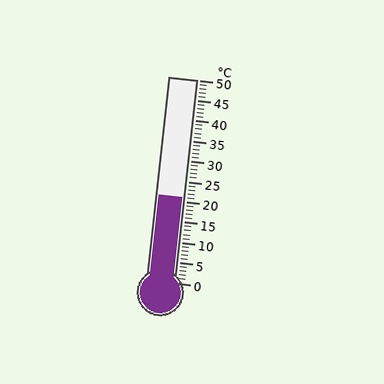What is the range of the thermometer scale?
The thermometer scale ranges from 0°C to 50°C.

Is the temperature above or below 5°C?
The temperature is above 5°C.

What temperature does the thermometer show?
The thermometer shows approximately 21°C.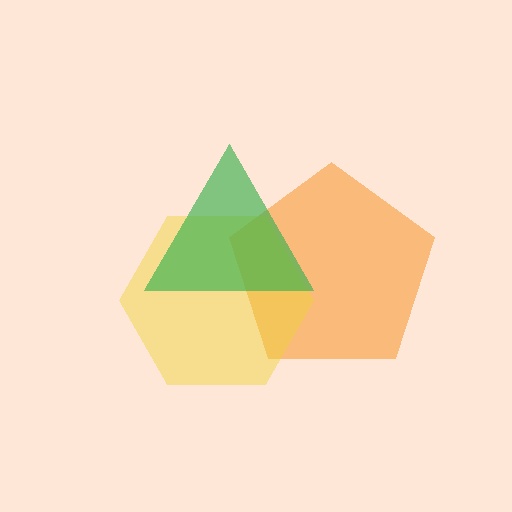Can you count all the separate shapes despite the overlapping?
Yes, there are 3 separate shapes.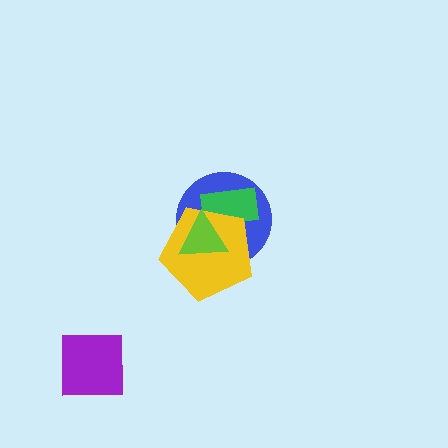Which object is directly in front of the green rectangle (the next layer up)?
The yellow pentagon is directly in front of the green rectangle.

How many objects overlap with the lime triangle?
3 objects overlap with the lime triangle.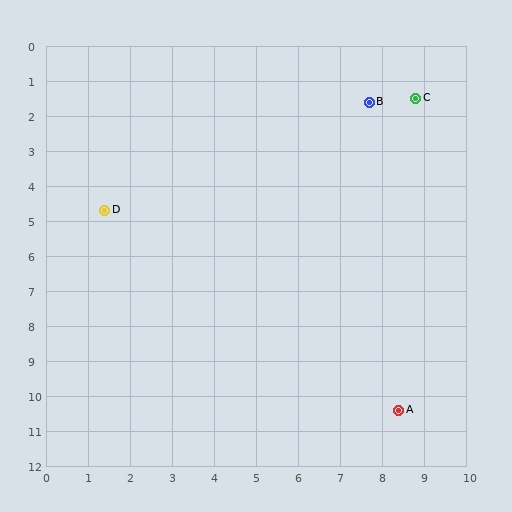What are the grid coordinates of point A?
Point A is at approximately (8.4, 10.4).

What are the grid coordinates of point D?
Point D is at approximately (1.4, 4.7).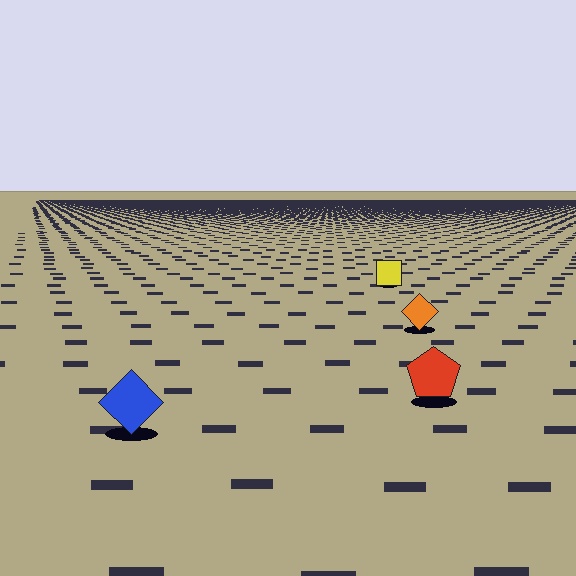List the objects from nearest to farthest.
From nearest to farthest: the blue diamond, the red pentagon, the orange diamond, the yellow square.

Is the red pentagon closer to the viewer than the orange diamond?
Yes. The red pentagon is closer — you can tell from the texture gradient: the ground texture is coarser near it.